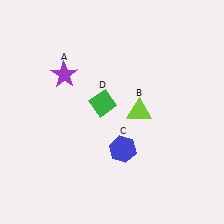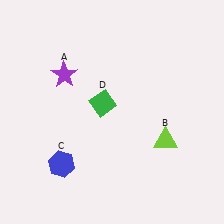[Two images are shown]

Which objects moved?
The objects that moved are: the lime triangle (B), the blue hexagon (C).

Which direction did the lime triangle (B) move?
The lime triangle (B) moved down.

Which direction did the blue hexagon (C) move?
The blue hexagon (C) moved left.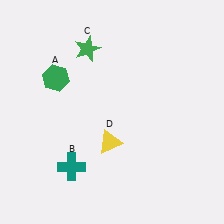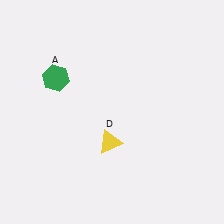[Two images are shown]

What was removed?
The teal cross (B), the green star (C) were removed in Image 2.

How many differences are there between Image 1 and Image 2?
There are 2 differences between the two images.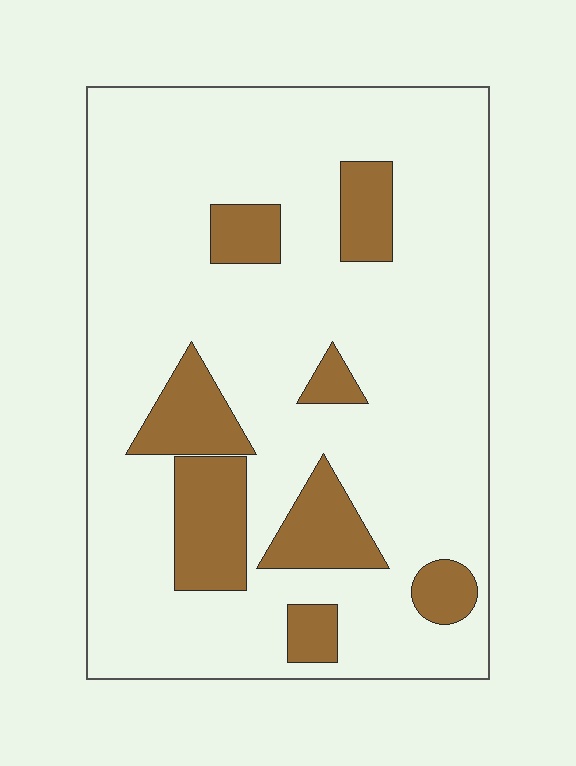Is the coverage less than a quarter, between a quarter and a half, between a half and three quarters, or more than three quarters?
Less than a quarter.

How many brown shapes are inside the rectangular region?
8.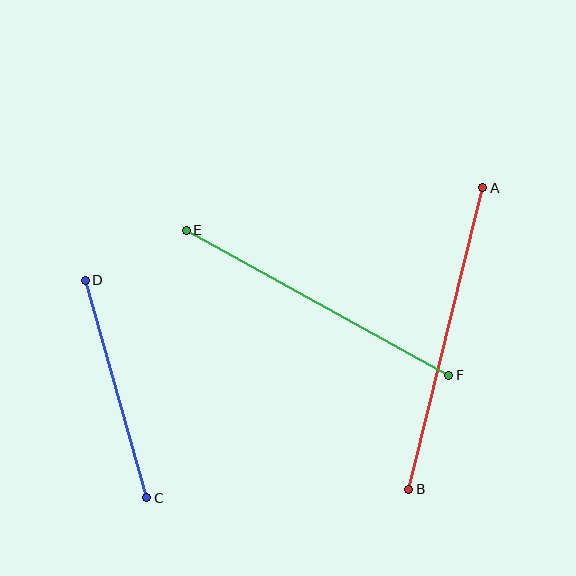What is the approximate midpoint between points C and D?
The midpoint is at approximately (116, 389) pixels.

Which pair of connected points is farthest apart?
Points A and B are farthest apart.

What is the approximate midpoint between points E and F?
The midpoint is at approximately (318, 303) pixels.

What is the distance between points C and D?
The distance is approximately 226 pixels.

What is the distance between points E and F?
The distance is approximately 300 pixels.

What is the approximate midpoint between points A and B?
The midpoint is at approximately (446, 338) pixels.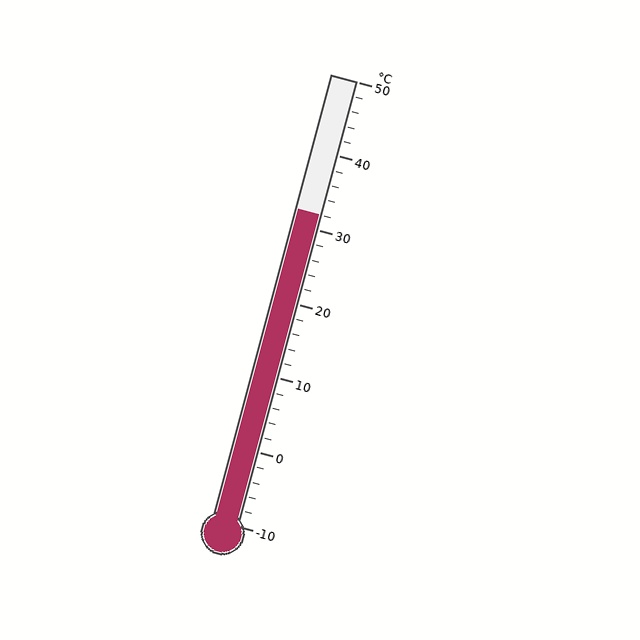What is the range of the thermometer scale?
The thermometer scale ranges from -10°C to 50°C.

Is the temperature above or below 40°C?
The temperature is below 40°C.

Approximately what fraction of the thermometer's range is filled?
The thermometer is filled to approximately 70% of its range.